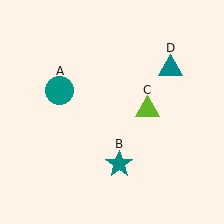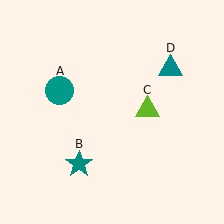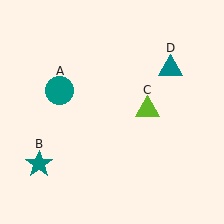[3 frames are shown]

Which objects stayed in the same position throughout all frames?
Teal circle (object A) and lime triangle (object C) and teal triangle (object D) remained stationary.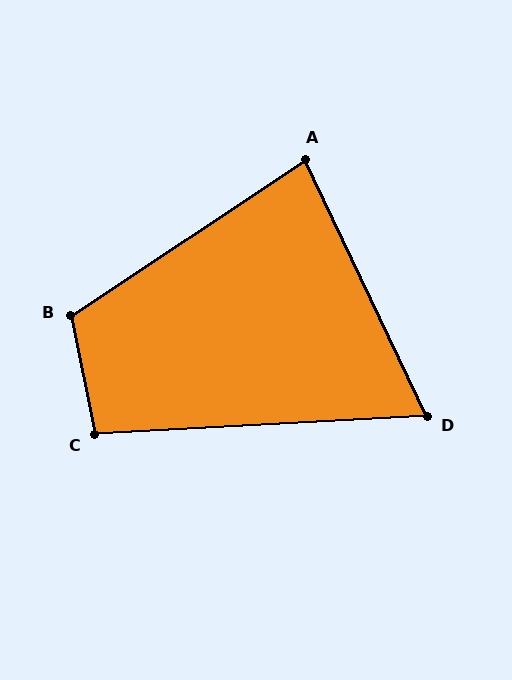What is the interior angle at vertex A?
Approximately 82 degrees (acute).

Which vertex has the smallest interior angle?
D, at approximately 68 degrees.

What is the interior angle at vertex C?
Approximately 98 degrees (obtuse).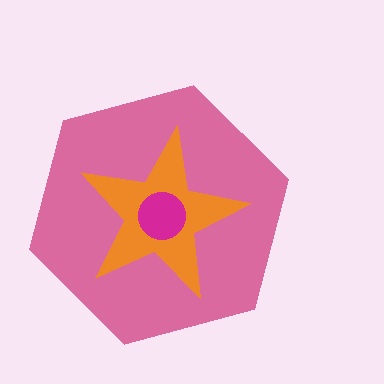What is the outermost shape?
The pink hexagon.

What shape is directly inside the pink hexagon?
The orange star.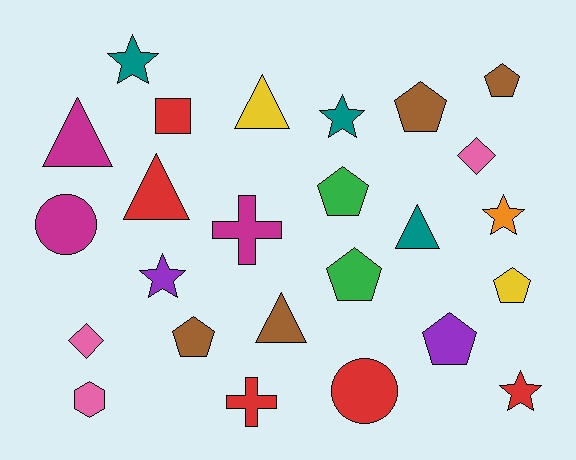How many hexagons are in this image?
There is 1 hexagon.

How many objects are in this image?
There are 25 objects.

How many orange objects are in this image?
There is 1 orange object.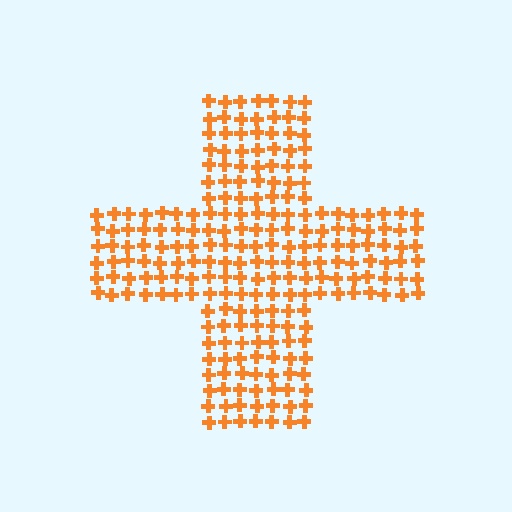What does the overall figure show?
The overall figure shows a cross.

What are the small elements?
The small elements are crosses.